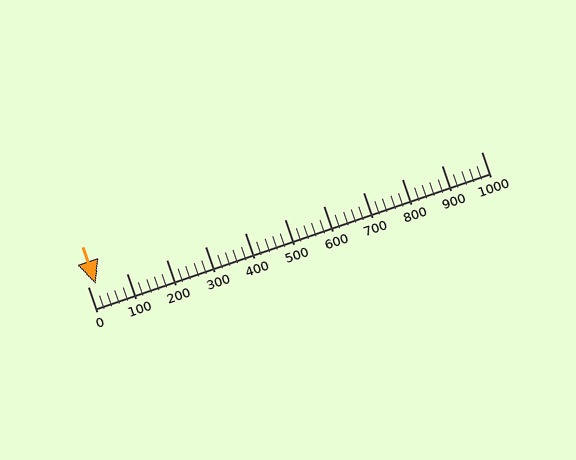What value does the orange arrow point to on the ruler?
The orange arrow points to approximately 20.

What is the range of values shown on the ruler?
The ruler shows values from 0 to 1000.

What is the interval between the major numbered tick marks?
The major tick marks are spaced 100 units apart.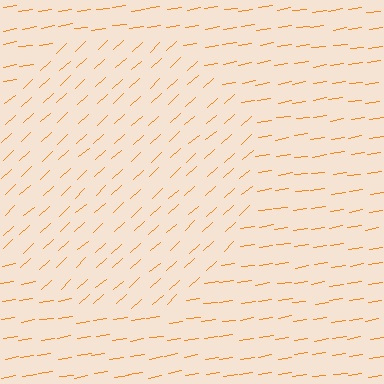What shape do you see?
I see a circle.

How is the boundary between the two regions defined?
The boundary is defined purely by a change in line orientation (approximately 34 degrees difference). All lines are the same color and thickness.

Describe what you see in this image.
The image is filled with small orange line segments. A circle region in the image has lines oriented differently from the surrounding lines, creating a visible texture boundary.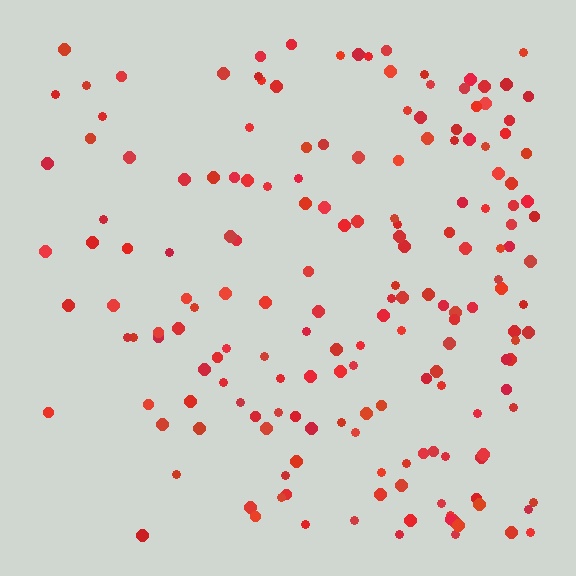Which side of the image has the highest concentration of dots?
The right.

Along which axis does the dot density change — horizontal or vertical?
Horizontal.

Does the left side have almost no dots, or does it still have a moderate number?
Still a moderate number, just noticeably fewer than the right.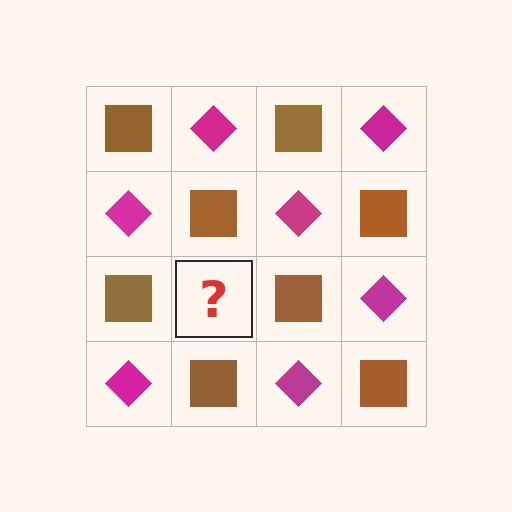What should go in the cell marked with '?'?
The missing cell should contain a magenta diamond.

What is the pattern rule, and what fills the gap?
The rule is that it alternates brown square and magenta diamond in a checkerboard pattern. The gap should be filled with a magenta diamond.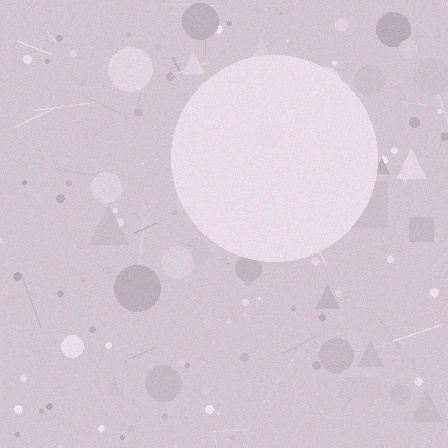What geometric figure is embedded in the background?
A circle is embedded in the background.